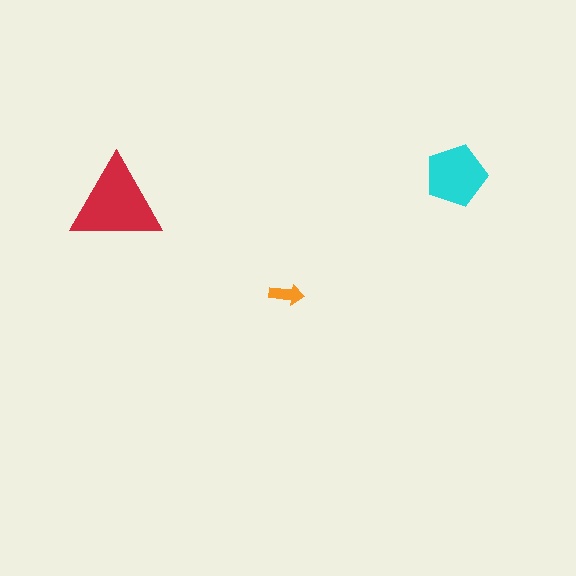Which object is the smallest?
The orange arrow.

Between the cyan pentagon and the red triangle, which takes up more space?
The red triangle.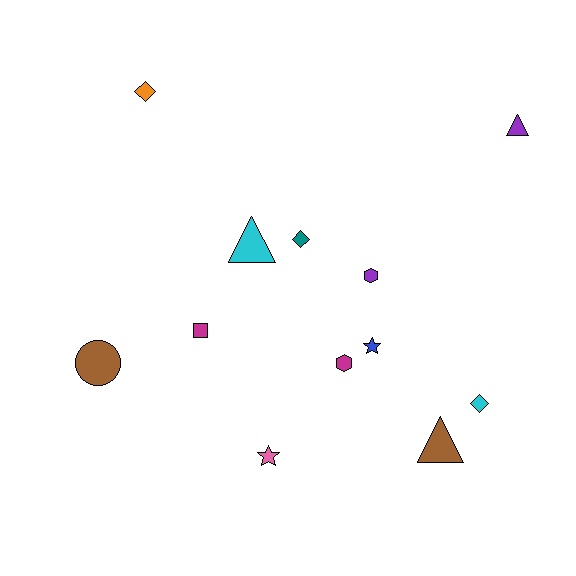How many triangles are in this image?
There are 3 triangles.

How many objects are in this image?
There are 12 objects.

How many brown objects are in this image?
There are 2 brown objects.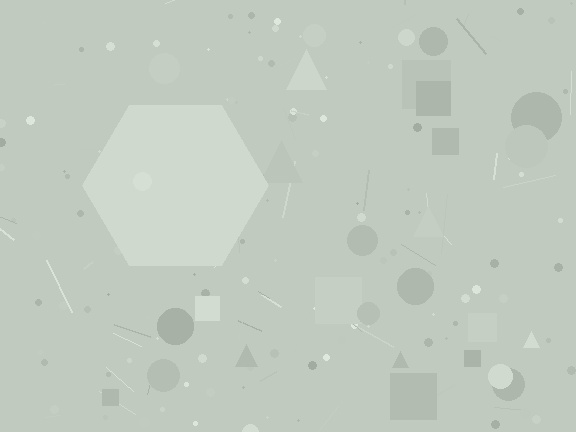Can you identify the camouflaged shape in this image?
The camouflaged shape is a hexagon.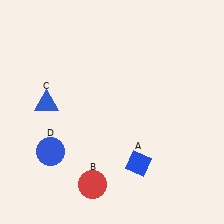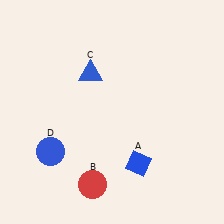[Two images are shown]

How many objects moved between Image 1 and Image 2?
1 object moved between the two images.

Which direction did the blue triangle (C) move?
The blue triangle (C) moved right.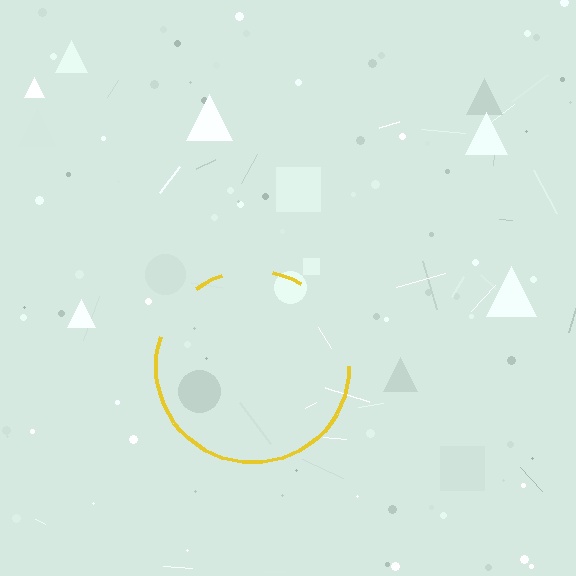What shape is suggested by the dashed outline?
The dashed outline suggests a circle.